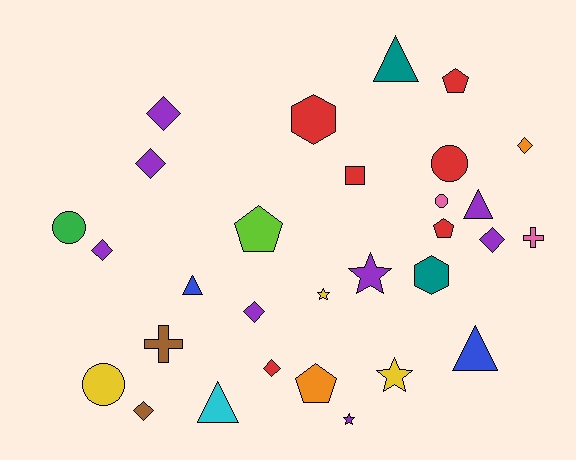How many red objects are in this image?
There are 6 red objects.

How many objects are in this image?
There are 30 objects.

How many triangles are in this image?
There are 5 triangles.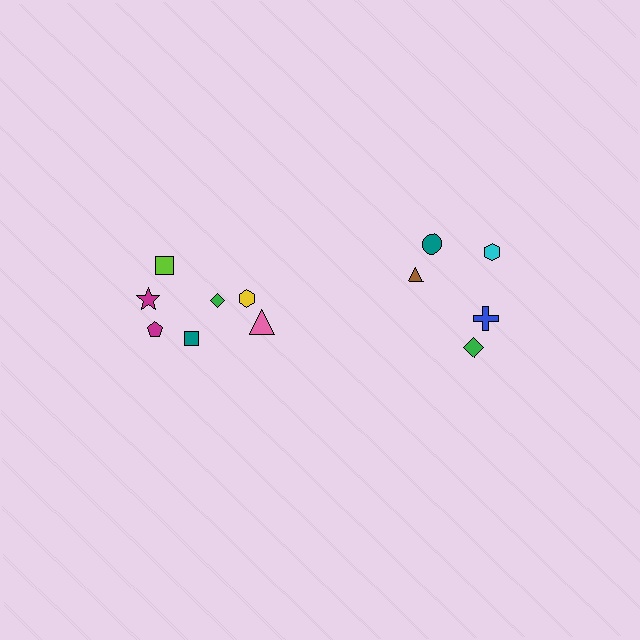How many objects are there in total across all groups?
There are 12 objects.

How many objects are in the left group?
There are 7 objects.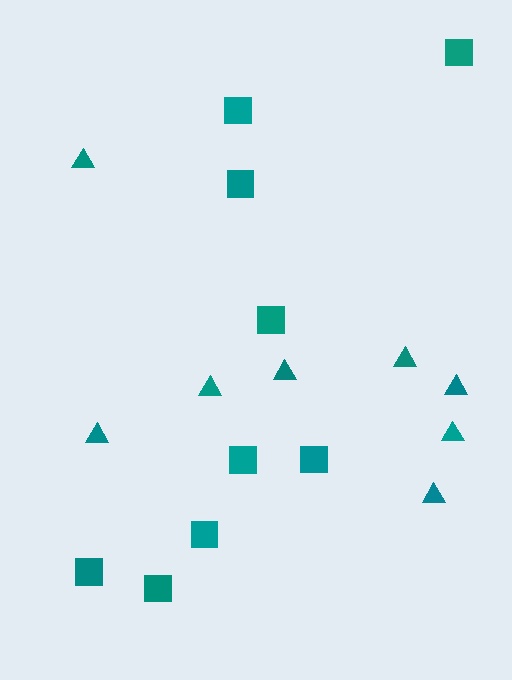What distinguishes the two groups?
There are 2 groups: one group of squares (9) and one group of triangles (8).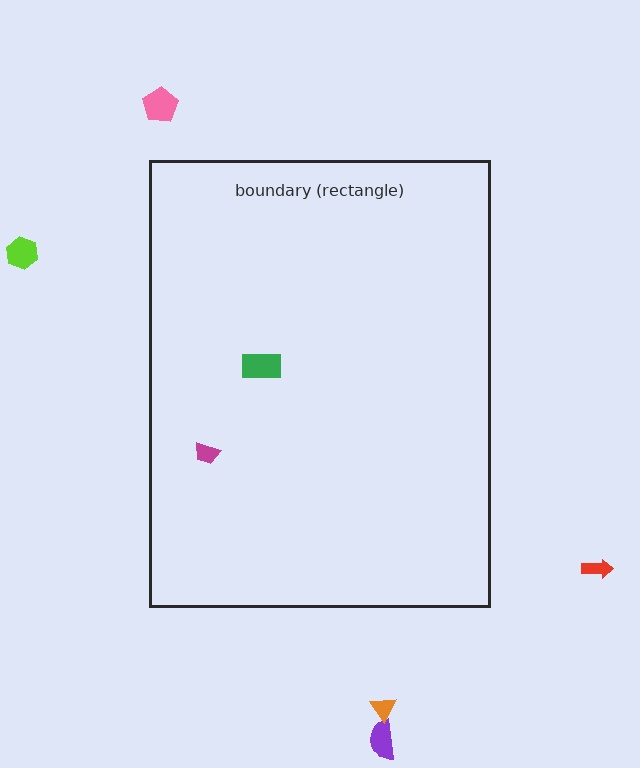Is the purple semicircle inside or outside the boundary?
Outside.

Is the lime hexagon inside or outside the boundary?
Outside.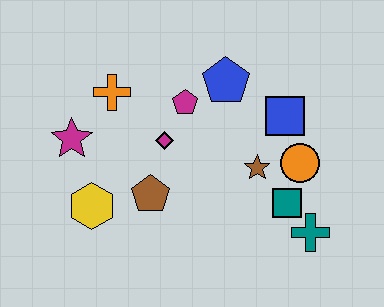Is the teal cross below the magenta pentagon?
Yes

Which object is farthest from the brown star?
The magenta star is farthest from the brown star.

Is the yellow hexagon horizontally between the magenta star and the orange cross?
Yes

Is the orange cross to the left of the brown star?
Yes